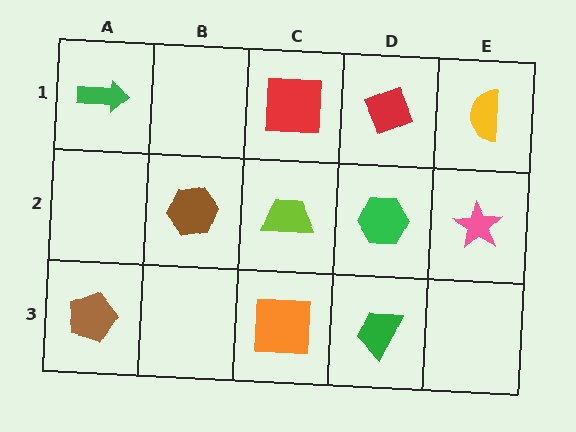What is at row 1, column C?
A red square.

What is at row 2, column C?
A lime trapezoid.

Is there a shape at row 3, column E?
No, that cell is empty.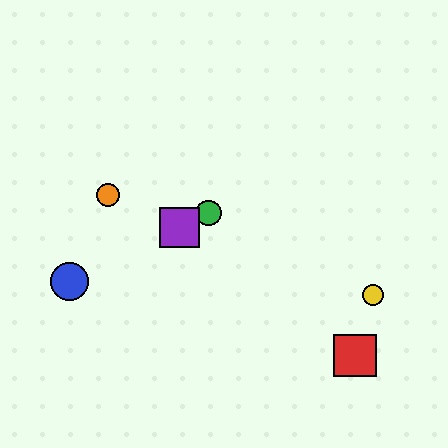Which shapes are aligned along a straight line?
The blue circle, the green circle, the purple square are aligned along a straight line.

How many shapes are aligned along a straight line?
3 shapes (the blue circle, the green circle, the purple square) are aligned along a straight line.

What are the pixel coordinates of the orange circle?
The orange circle is at (108, 195).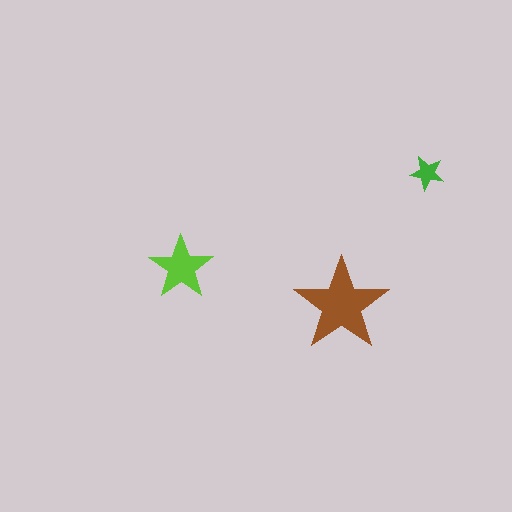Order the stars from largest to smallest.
the brown one, the lime one, the green one.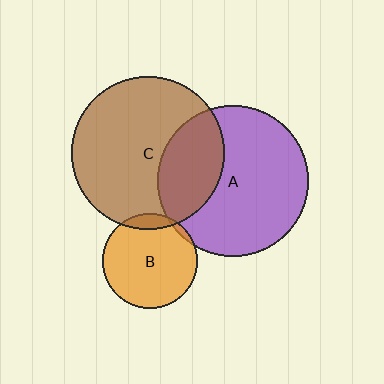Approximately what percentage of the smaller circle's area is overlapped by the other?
Approximately 30%.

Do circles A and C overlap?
Yes.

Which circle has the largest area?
Circle C (brown).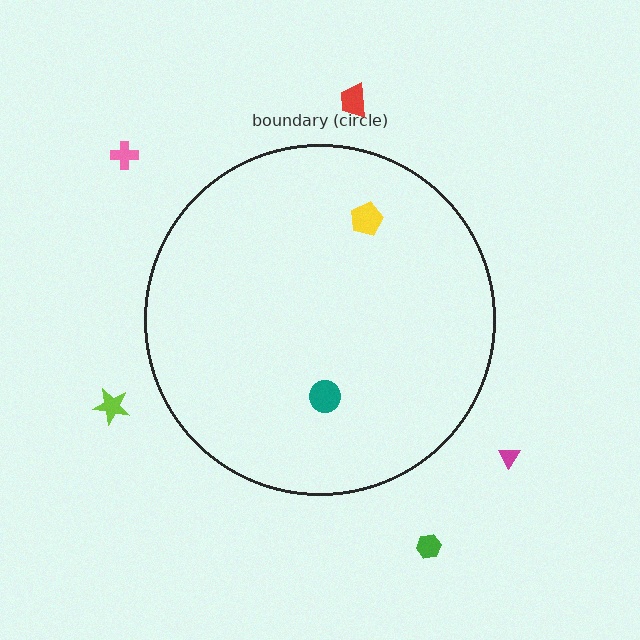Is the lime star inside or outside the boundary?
Outside.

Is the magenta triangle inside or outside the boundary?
Outside.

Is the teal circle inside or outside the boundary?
Inside.